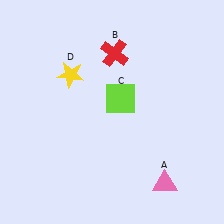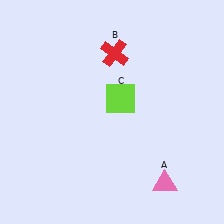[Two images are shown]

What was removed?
The yellow star (D) was removed in Image 2.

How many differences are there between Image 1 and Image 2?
There is 1 difference between the two images.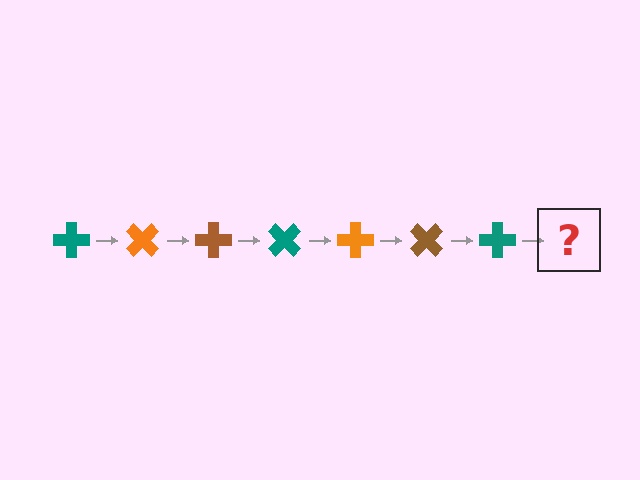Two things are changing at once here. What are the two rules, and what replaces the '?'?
The two rules are that it rotates 45 degrees each step and the color cycles through teal, orange, and brown. The '?' should be an orange cross, rotated 315 degrees from the start.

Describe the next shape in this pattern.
It should be an orange cross, rotated 315 degrees from the start.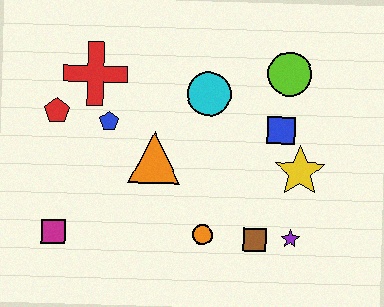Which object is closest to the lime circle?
The blue square is closest to the lime circle.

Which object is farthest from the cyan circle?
The magenta square is farthest from the cyan circle.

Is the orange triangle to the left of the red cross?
No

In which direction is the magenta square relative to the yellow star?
The magenta square is to the left of the yellow star.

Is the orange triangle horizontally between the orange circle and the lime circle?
No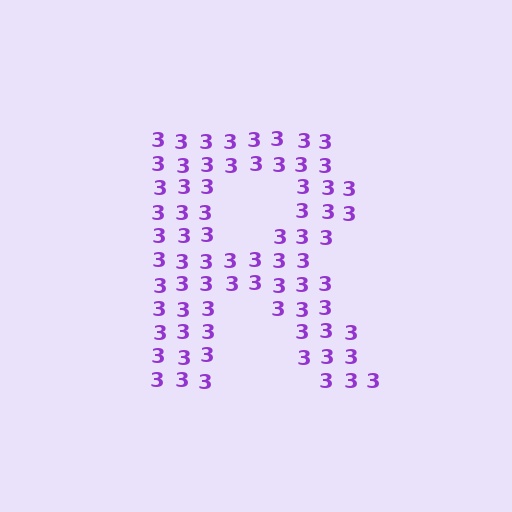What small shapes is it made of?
It is made of small digit 3's.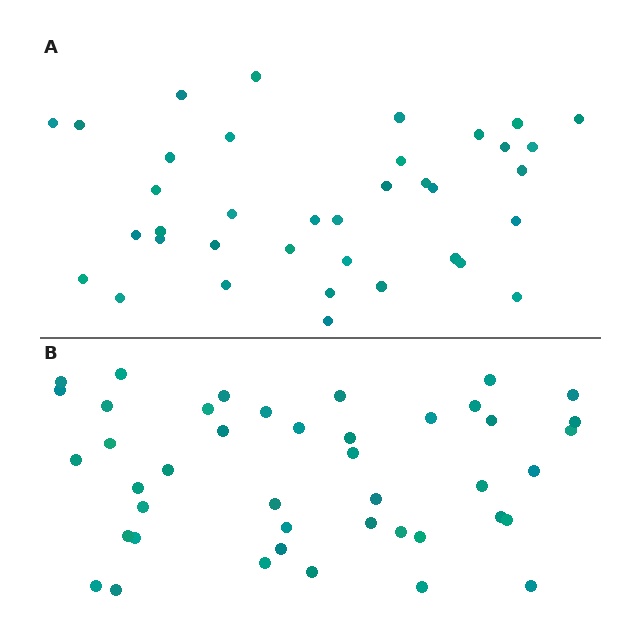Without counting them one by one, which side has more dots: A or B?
Region B (the bottom region) has more dots.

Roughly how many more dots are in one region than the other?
Region B has about 6 more dots than region A.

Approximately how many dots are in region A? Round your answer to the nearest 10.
About 40 dots. (The exact count is 37, which rounds to 40.)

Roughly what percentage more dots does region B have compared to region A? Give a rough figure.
About 15% more.